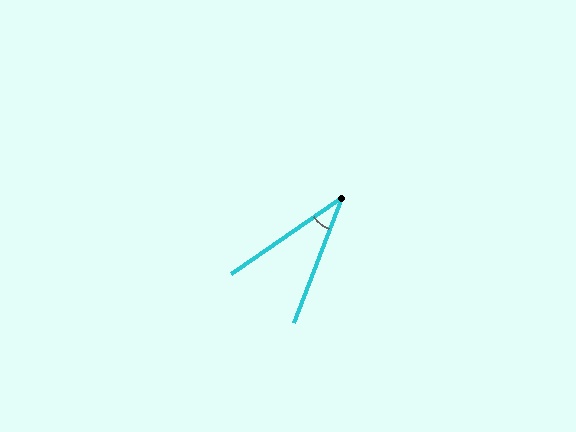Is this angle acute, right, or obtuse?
It is acute.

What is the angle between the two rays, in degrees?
Approximately 34 degrees.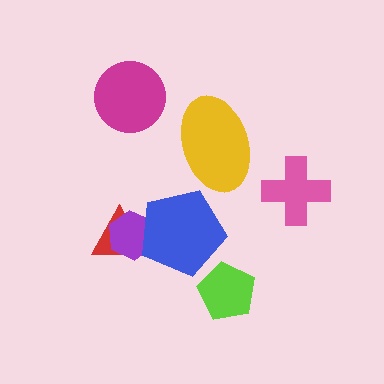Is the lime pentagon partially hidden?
No, no other shape covers it.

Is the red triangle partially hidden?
Yes, it is partially covered by another shape.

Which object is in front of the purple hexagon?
The blue pentagon is in front of the purple hexagon.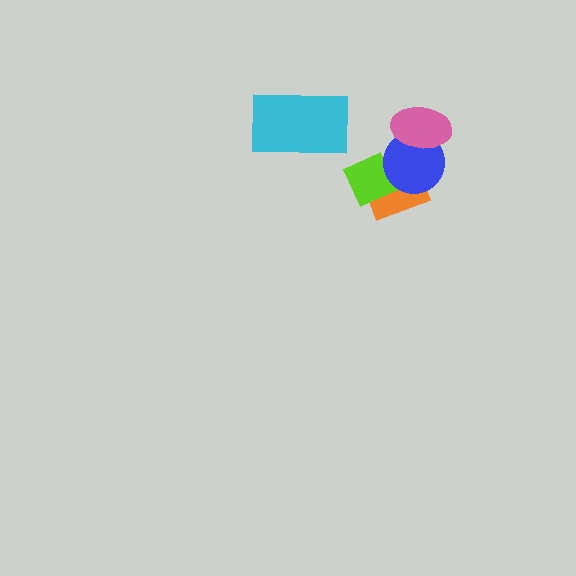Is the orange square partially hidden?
Yes, it is partially covered by another shape.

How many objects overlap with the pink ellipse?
1 object overlaps with the pink ellipse.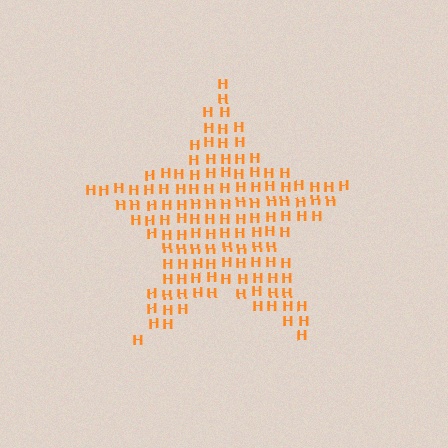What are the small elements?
The small elements are letter H's.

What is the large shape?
The large shape is a star.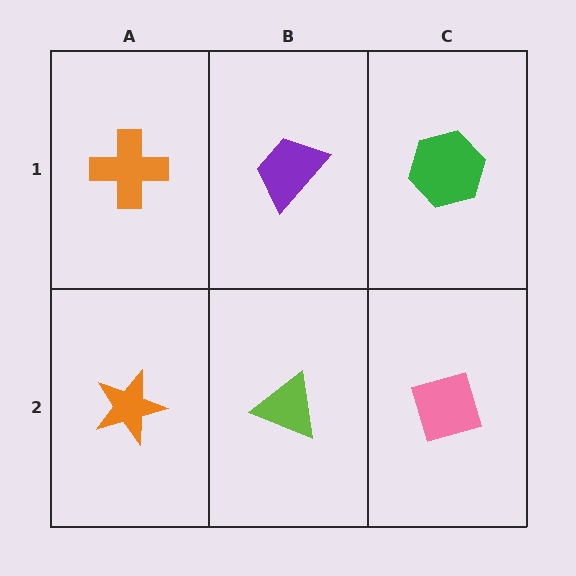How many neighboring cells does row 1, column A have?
2.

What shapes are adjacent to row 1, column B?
A lime triangle (row 2, column B), an orange cross (row 1, column A), a green hexagon (row 1, column C).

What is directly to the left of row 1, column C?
A purple trapezoid.